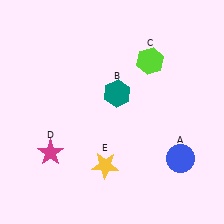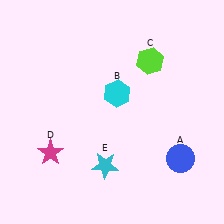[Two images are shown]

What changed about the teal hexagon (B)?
In Image 1, B is teal. In Image 2, it changed to cyan.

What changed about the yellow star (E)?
In Image 1, E is yellow. In Image 2, it changed to cyan.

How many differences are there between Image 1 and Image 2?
There are 2 differences between the two images.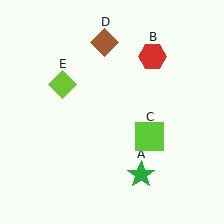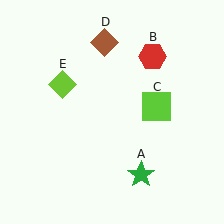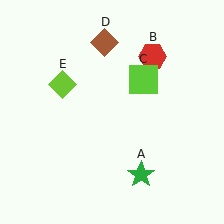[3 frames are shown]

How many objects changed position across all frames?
1 object changed position: lime square (object C).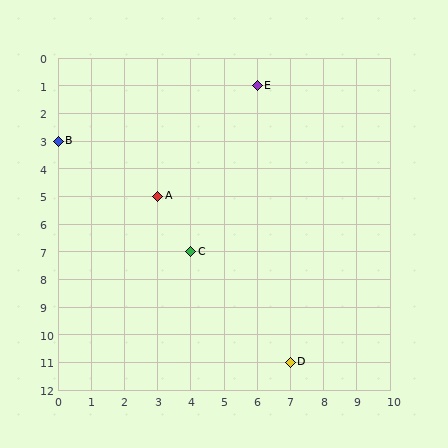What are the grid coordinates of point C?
Point C is at grid coordinates (4, 7).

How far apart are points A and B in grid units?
Points A and B are 3 columns and 2 rows apart (about 3.6 grid units diagonally).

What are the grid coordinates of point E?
Point E is at grid coordinates (6, 1).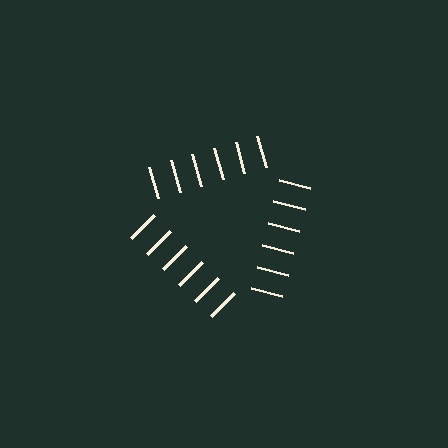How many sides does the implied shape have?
3 sides — the line-ends trace a triangle.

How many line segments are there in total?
18 — 6 along each of the 3 edges.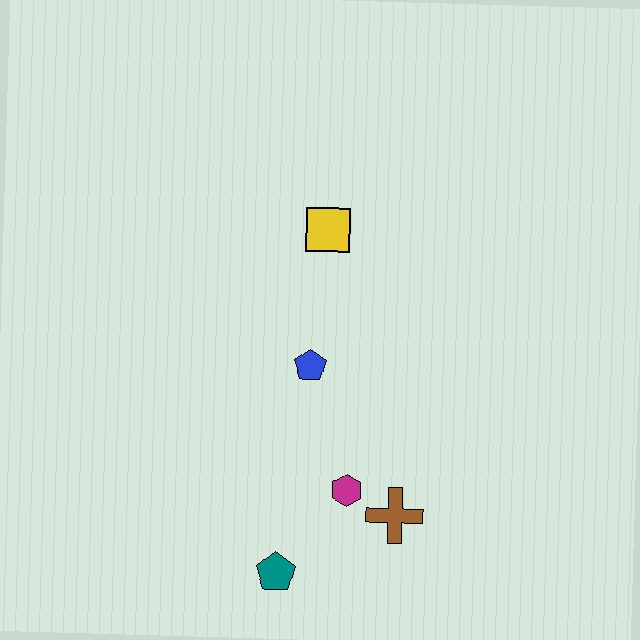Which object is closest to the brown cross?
The magenta hexagon is closest to the brown cross.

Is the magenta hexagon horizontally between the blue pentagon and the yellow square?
No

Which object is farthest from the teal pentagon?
The yellow square is farthest from the teal pentagon.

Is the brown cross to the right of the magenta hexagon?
Yes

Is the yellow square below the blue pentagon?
No